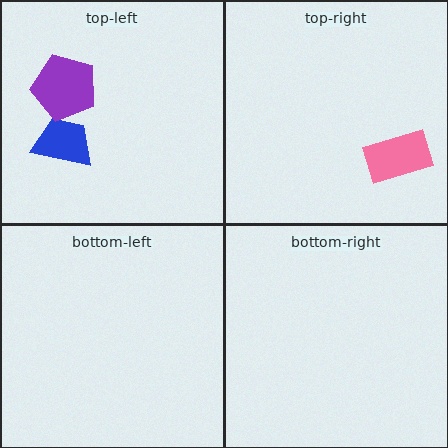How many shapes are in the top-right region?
1.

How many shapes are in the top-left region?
2.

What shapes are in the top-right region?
The pink rectangle.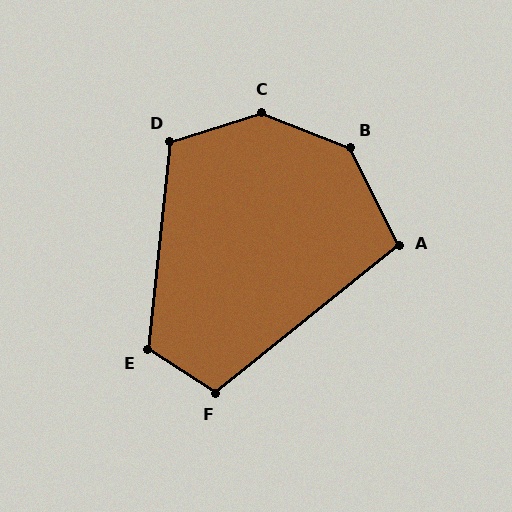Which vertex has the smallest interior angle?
A, at approximately 102 degrees.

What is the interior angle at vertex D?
Approximately 114 degrees (obtuse).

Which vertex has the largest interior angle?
C, at approximately 141 degrees.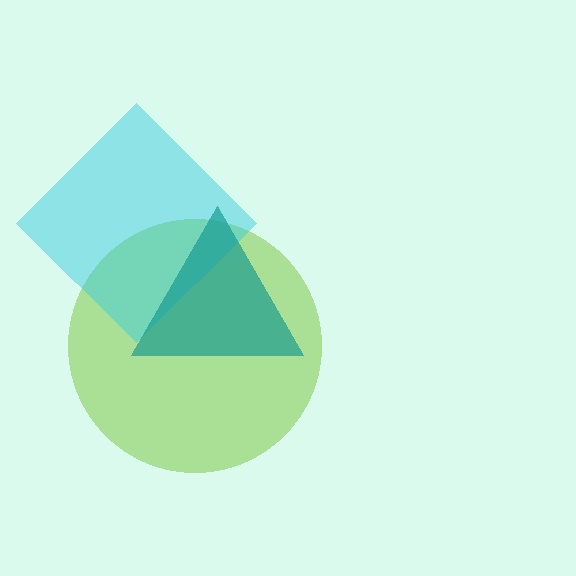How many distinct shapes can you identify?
There are 3 distinct shapes: a lime circle, a cyan diamond, a teal triangle.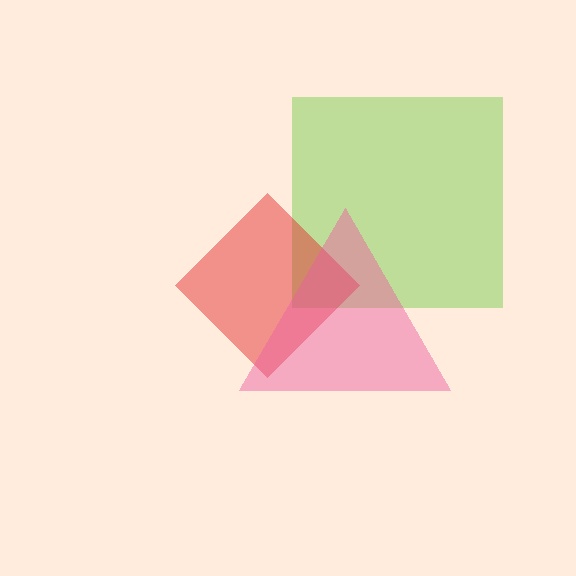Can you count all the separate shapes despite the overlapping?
Yes, there are 3 separate shapes.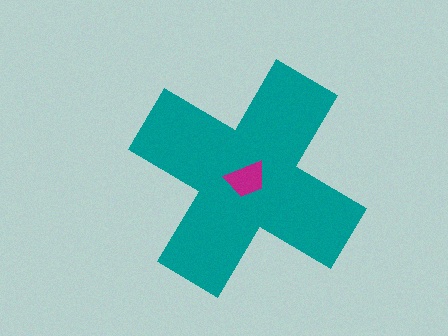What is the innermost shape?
The magenta trapezoid.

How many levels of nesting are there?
2.